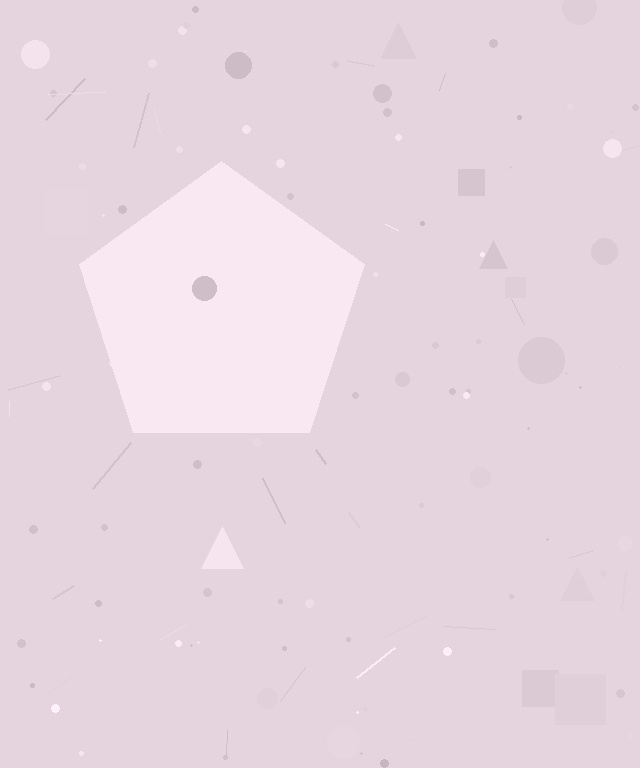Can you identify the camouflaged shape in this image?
The camouflaged shape is a pentagon.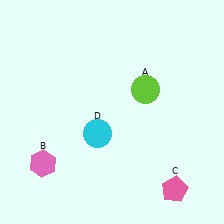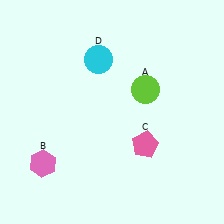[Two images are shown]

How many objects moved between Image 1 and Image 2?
2 objects moved between the two images.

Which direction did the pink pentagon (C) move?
The pink pentagon (C) moved up.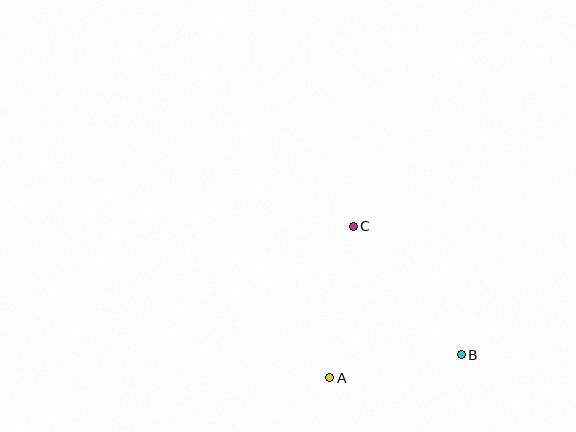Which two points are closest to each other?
Points A and B are closest to each other.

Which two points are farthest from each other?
Points B and C are farthest from each other.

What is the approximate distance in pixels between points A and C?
The distance between A and C is approximately 153 pixels.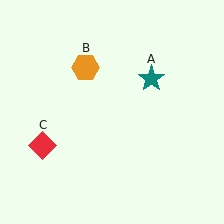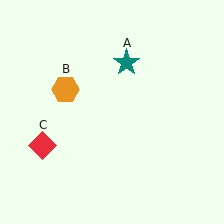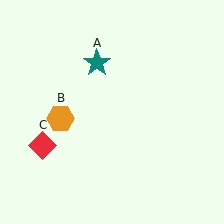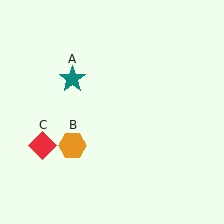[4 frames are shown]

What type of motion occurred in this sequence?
The teal star (object A), orange hexagon (object B) rotated counterclockwise around the center of the scene.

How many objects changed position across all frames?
2 objects changed position: teal star (object A), orange hexagon (object B).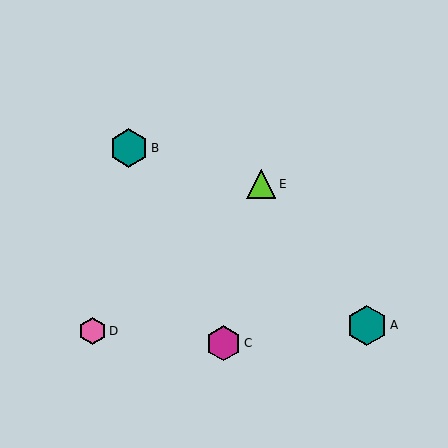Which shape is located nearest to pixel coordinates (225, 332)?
The magenta hexagon (labeled C) at (223, 343) is nearest to that location.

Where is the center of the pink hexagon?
The center of the pink hexagon is at (93, 331).